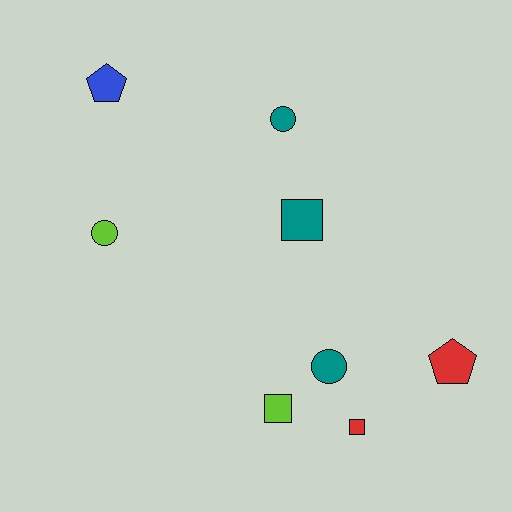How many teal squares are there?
There is 1 teal square.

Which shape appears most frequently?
Square, with 3 objects.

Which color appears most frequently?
Teal, with 3 objects.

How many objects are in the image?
There are 8 objects.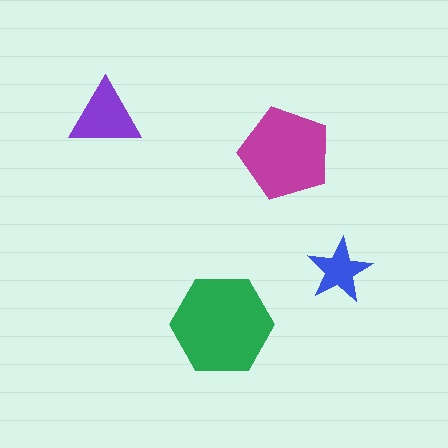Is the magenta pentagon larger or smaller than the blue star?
Larger.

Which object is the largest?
The green hexagon.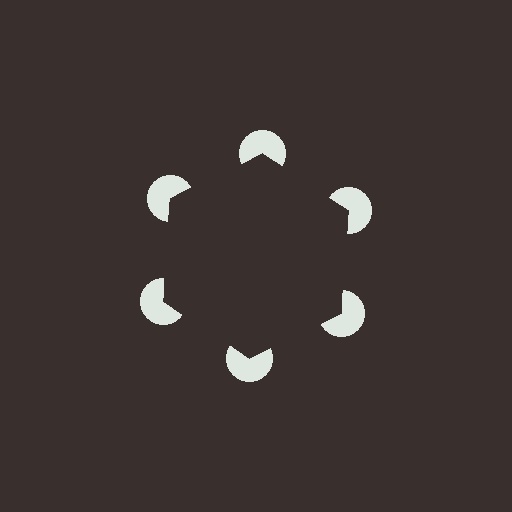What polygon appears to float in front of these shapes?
An illusory hexagon — its edges are inferred from the aligned wedge cuts in the pac-man discs, not physically drawn.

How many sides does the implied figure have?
6 sides.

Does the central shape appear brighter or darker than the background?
It typically appears slightly darker than the background, even though no actual brightness change is drawn.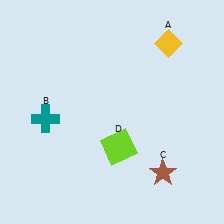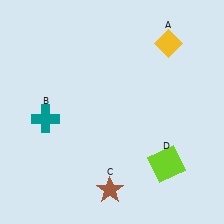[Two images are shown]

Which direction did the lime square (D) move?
The lime square (D) moved right.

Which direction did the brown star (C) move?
The brown star (C) moved left.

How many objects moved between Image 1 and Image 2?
2 objects moved between the two images.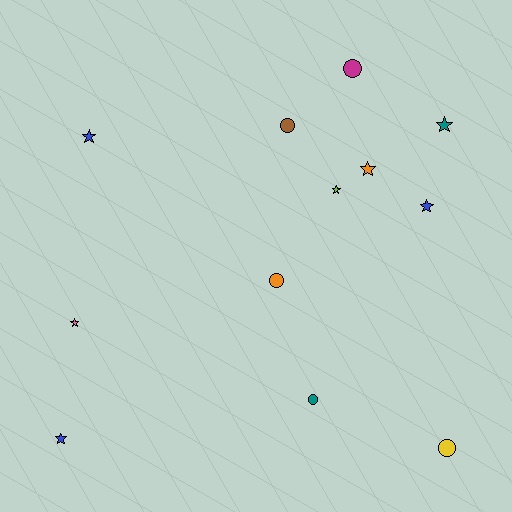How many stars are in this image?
There are 7 stars.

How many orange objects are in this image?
There are 2 orange objects.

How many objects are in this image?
There are 12 objects.